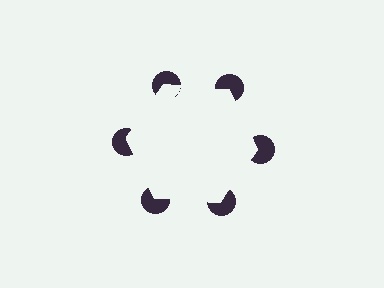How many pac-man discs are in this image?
There are 6 — one at each vertex of the illusory hexagon.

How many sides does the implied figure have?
6 sides.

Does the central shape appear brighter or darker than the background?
It typically appears slightly brighter than the background, even though no actual brightness change is drawn.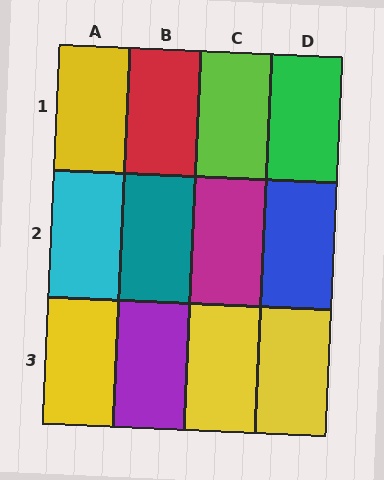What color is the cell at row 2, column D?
Blue.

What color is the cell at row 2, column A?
Cyan.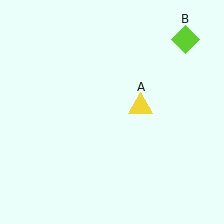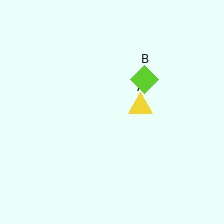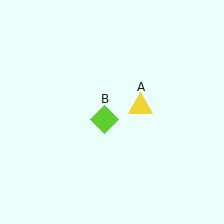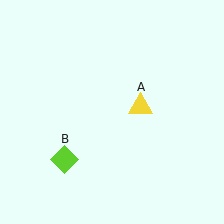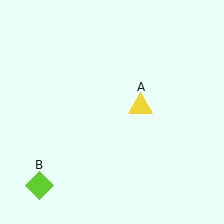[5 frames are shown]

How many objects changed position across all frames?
1 object changed position: lime diamond (object B).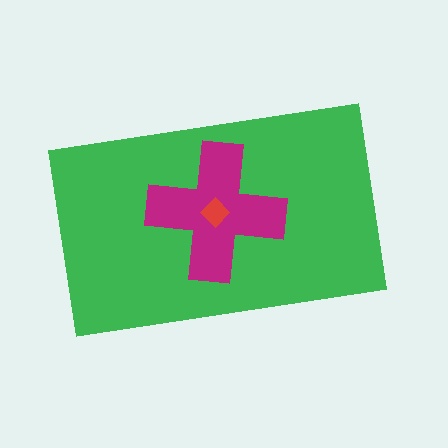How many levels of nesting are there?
3.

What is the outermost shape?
The green rectangle.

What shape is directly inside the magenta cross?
The red diamond.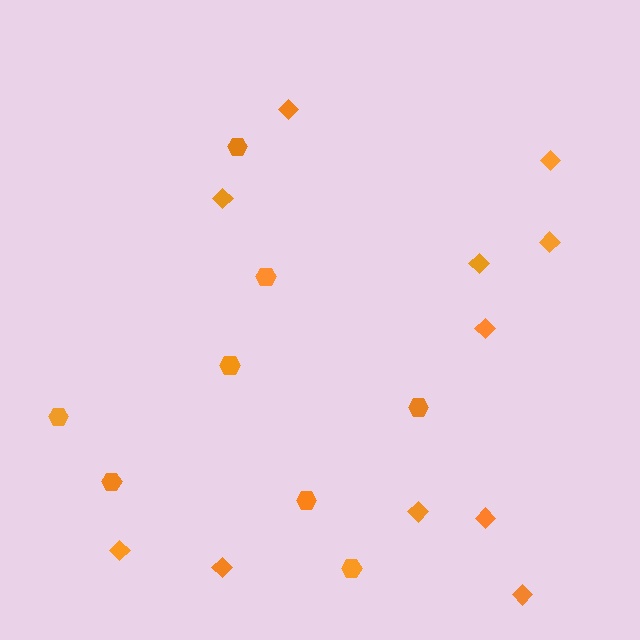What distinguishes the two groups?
There are 2 groups: one group of hexagons (8) and one group of diamonds (11).